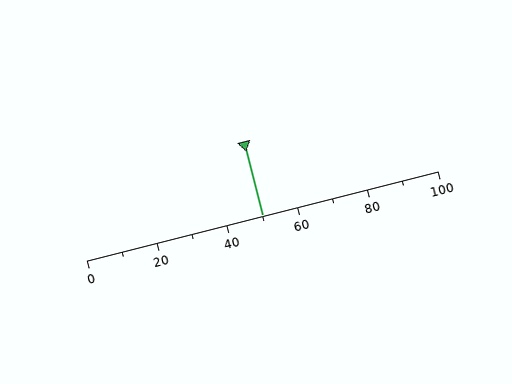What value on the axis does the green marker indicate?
The marker indicates approximately 50.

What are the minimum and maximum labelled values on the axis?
The axis runs from 0 to 100.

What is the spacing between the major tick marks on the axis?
The major ticks are spaced 20 apart.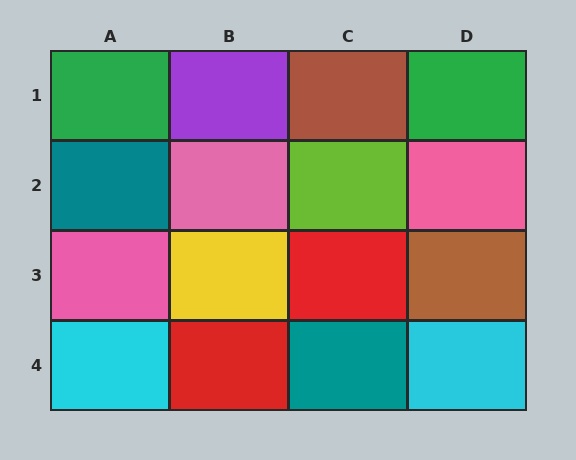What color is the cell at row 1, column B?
Purple.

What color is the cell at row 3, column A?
Pink.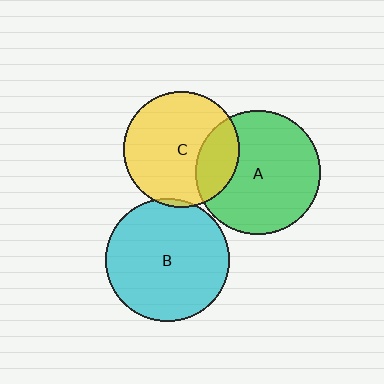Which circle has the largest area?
Circle A (green).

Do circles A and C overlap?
Yes.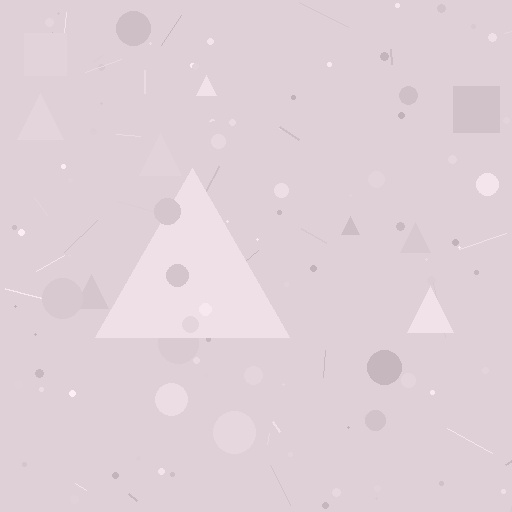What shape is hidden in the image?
A triangle is hidden in the image.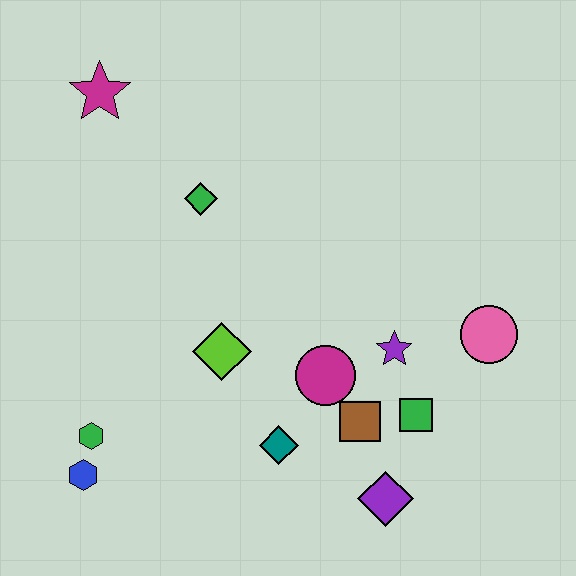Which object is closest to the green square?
The brown square is closest to the green square.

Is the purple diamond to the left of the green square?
Yes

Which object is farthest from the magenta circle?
The magenta star is farthest from the magenta circle.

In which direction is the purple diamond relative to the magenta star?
The purple diamond is below the magenta star.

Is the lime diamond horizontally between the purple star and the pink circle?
No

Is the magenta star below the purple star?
No